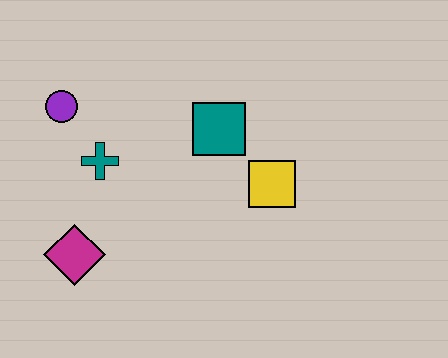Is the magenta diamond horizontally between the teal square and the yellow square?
No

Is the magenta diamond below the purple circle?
Yes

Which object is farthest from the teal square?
The magenta diamond is farthest from the teal square.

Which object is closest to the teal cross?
The purple circle is closest to the teal cross.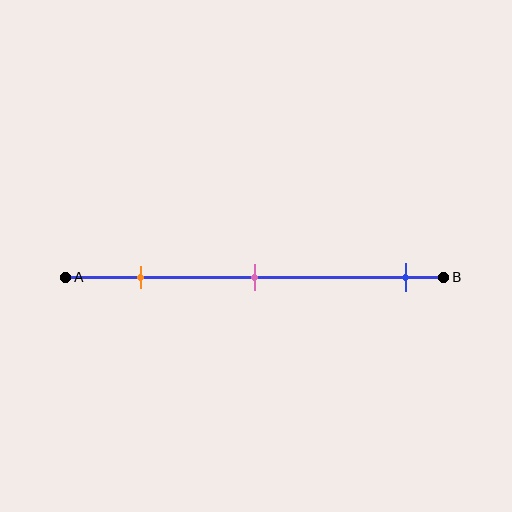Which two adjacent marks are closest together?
The orange and pink marks are the closest adjacent pair.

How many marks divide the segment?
There are 3 marks dividing the segment.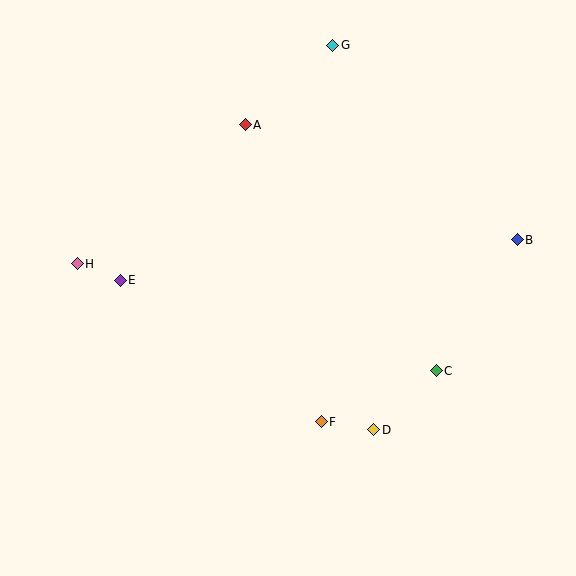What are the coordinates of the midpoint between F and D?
The midpoint between F and D is at (348, 426).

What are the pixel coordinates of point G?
Point G is at (333, 45).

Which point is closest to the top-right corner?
Point B is closest to the top-right corner.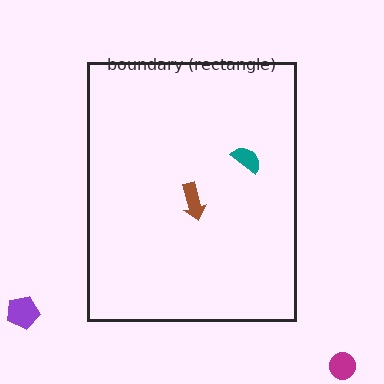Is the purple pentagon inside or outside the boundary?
Outside.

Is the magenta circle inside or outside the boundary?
Outside.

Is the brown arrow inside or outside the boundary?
Inside.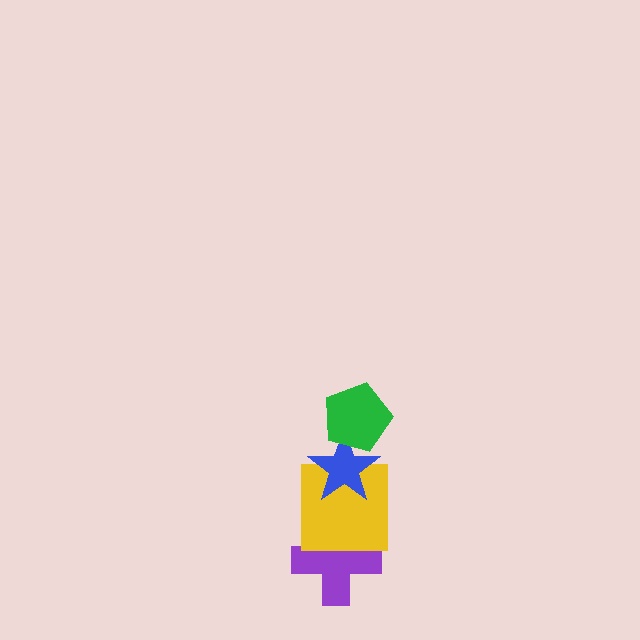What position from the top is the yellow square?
The yellow square is 3rd from the top.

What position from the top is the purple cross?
The purple cross is 4th from the top.